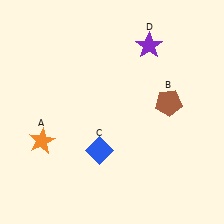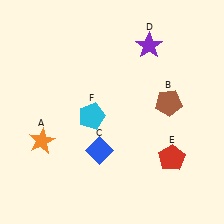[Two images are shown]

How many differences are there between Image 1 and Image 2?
There are 2 differences between the two images.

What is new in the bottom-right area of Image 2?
A red pentagon (E) was added in the bottom-right area of Image 2.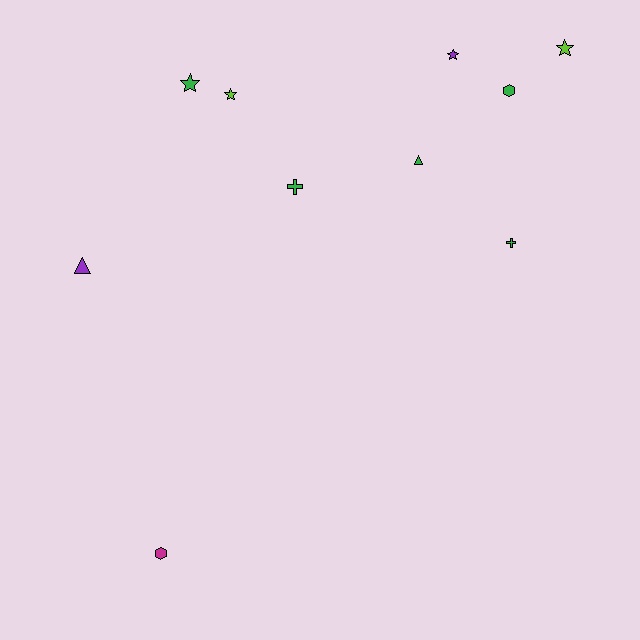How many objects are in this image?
There are 10 objects.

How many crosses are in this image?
There are 2 crosses.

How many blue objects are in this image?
There are no blue objects.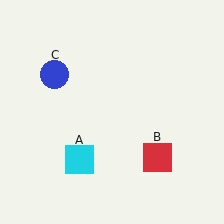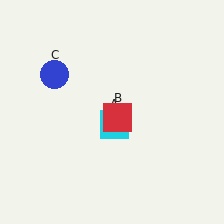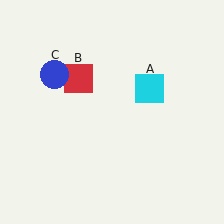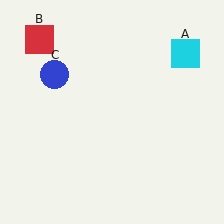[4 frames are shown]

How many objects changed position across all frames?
2 objects changed position: cyan square (object A), red square (object B).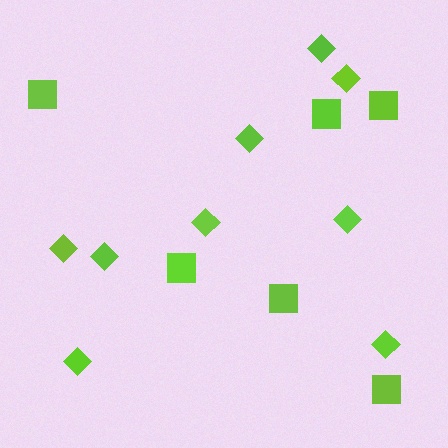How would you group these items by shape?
There are 2 groups: one group of squares (6) and one group of diamonds (9).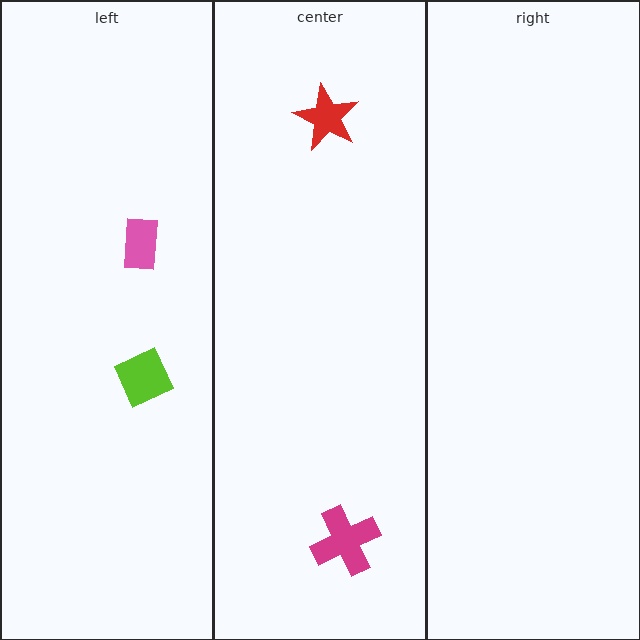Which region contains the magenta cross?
The center region.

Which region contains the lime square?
The left region.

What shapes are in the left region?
The pink rectangle, the lime square.